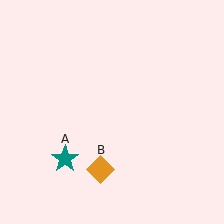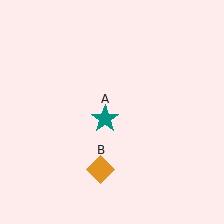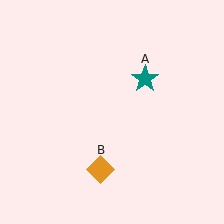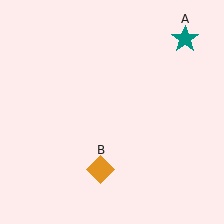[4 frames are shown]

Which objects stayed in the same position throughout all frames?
Orange diamond (object B) remained stationary.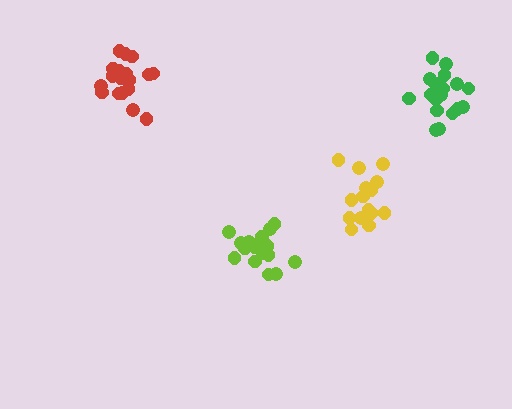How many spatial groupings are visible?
There are 4 spatial groupings.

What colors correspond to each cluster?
The clusters are colored: red, green, lime, yellow.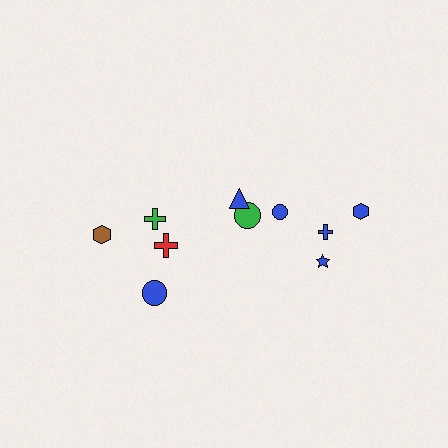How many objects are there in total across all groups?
There are 10 objects.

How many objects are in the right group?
There are 6 objects.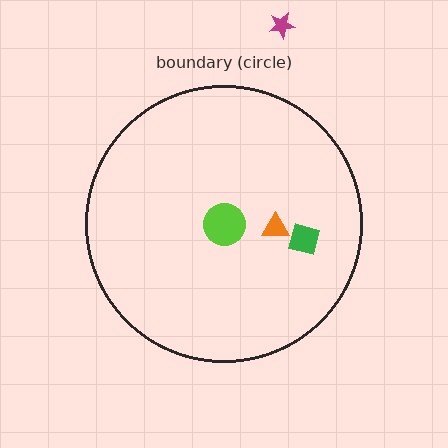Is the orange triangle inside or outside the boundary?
Inside.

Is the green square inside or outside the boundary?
Inside.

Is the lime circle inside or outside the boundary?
Inside.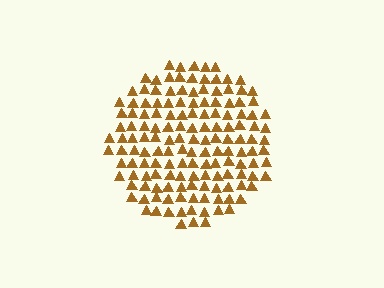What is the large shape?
The large shape is a circle.